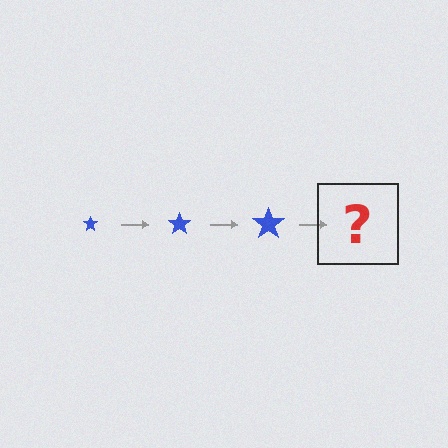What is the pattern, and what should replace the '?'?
The pattern is that the star gets progressively larger each step. The '?' should be a blue star, larger than the previous one.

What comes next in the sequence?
The next element should be a blue star, larger than the previous one.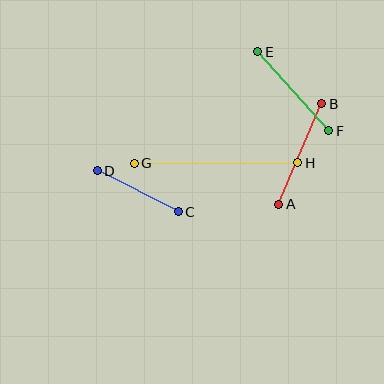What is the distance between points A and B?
The distance is approximately 109 pixels.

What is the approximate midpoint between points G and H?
The midpoint is at approximately (216, 163) pixels.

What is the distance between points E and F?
The distance is approximately 107 pixels.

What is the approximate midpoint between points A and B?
The midpoint is at approximately (300, 154) pixels.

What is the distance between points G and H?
The distance is approximately 163 pixels.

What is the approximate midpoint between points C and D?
The midpoint is at approximately (138, 191) pixels.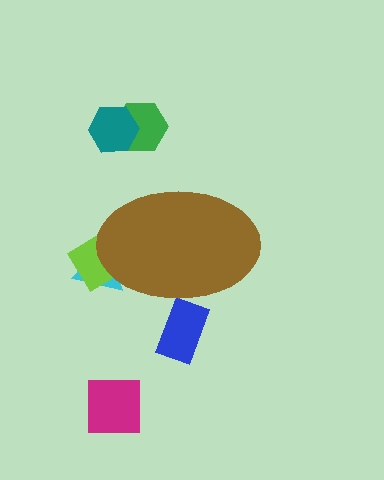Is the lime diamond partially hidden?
Yes, the lime diamond is partially hidden behind the brown ellipse.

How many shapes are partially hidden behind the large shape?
3 shapes are partially hidden.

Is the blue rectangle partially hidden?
Yes, the blue rectangle is partially hidden behind the brown ellipse.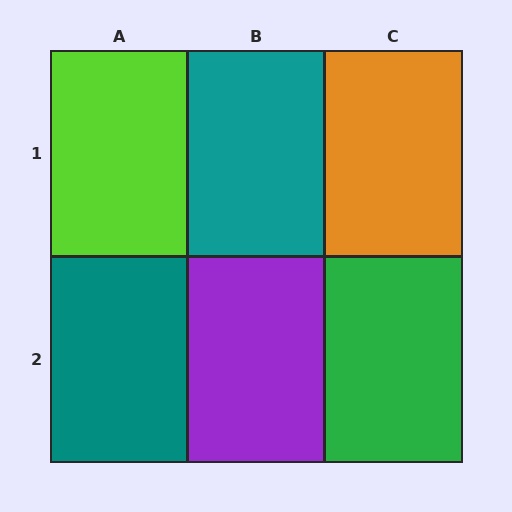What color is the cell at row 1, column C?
Orange.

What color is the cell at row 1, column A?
Lime.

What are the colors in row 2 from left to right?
Teal, purple, green.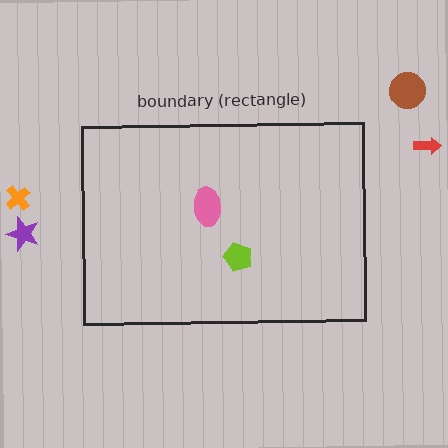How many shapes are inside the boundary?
2 inside, 4 outside.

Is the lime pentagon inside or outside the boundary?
Inside.